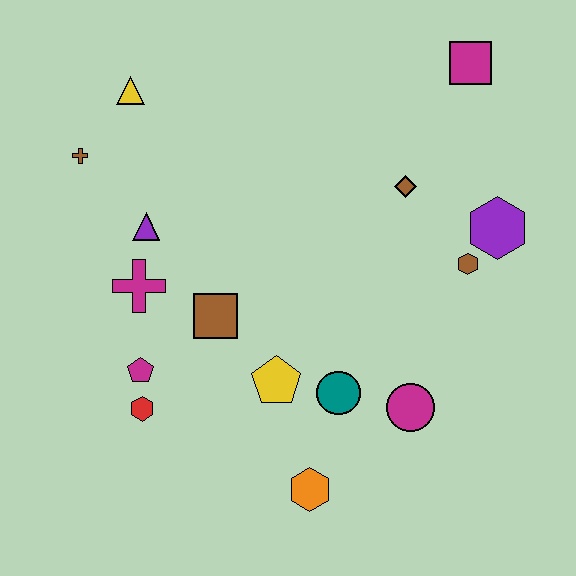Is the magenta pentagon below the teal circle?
No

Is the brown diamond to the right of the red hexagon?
Yes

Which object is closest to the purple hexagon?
The brown hexagon is closest to the purple hexagon.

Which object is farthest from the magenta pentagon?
The magenta square is farthest from the magenta pentagon.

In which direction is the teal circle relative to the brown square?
The teal circle is to the right of the brown square.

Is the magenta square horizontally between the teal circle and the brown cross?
No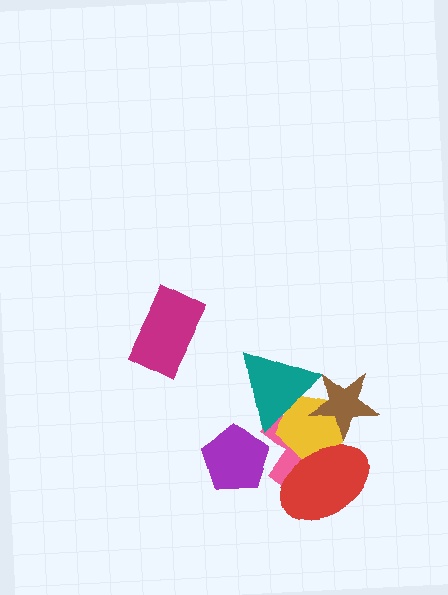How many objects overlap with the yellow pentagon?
4 objects overlap with the yellow pentagon.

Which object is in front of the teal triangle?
The brown star is in front of the teal triangle.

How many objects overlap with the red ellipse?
2 objects overlap with the red ellipse.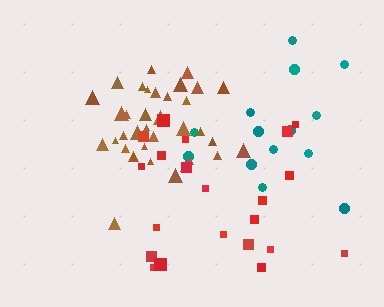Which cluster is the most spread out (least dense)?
Red.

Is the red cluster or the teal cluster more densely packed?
Teal.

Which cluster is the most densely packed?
Brown.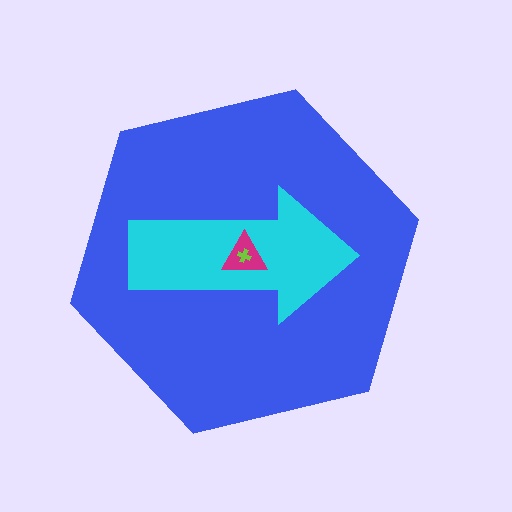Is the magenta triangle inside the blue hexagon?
Yes.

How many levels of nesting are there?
4.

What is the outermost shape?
The blue hexagon.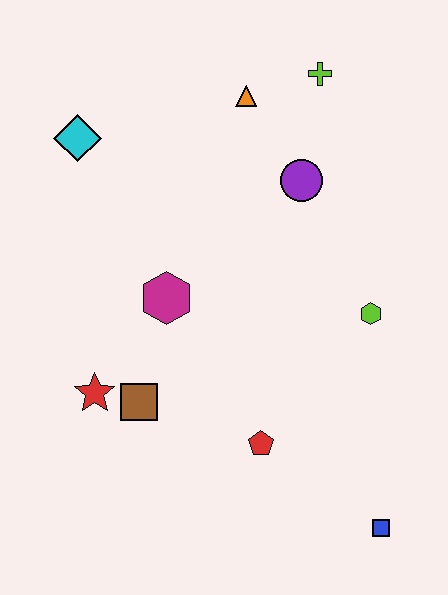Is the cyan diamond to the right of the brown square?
No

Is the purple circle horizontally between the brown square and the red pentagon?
No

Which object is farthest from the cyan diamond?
The blue square is farthest from the cyan diamond.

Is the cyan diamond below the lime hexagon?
No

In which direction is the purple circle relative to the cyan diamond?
The purple circle is to the right of the cyan diamond.